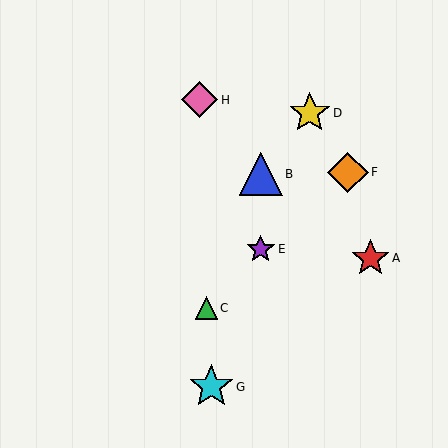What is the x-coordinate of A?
Object A is at x≈370.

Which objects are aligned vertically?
Objects B, E are aligned vertically.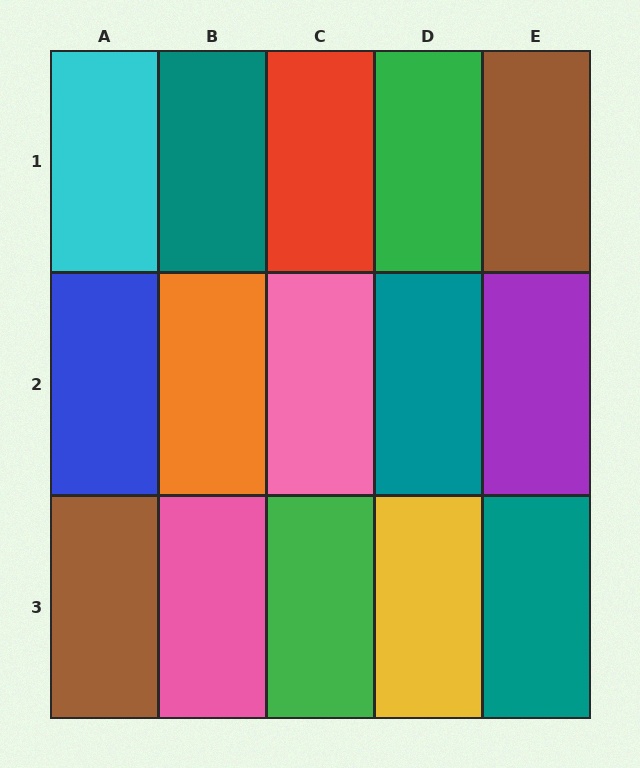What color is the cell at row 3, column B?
Pink.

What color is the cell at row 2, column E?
Purple.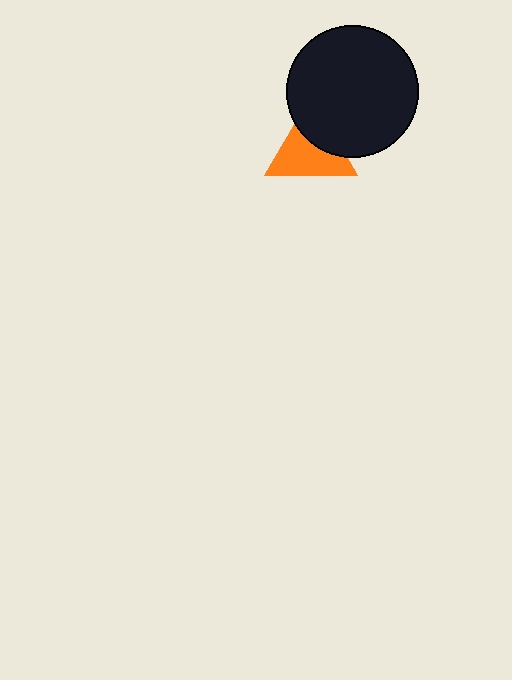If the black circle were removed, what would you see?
You would see the complete orange triangle.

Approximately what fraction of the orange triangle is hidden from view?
Roughly 37% of the orange triangle is hidden behind the black circle.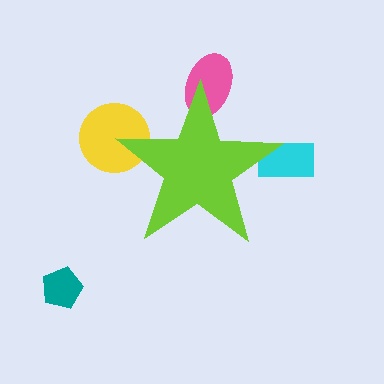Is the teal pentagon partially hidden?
No, the teal pentagon is fully visible.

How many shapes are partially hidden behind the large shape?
3 shapes are partially hidden.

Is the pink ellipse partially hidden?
Yes, the pink ellipse is partially hidden behind the lime star.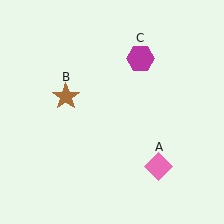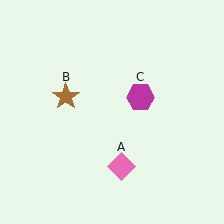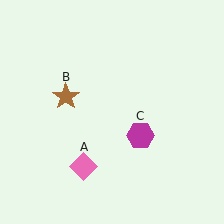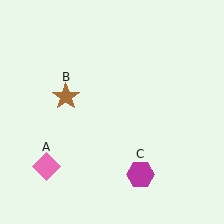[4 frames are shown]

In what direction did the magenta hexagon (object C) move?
The magenta hexagon (object C) moved down.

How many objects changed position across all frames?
2 objects changed position: pink diamond (object A), magenta hexagon (object C).